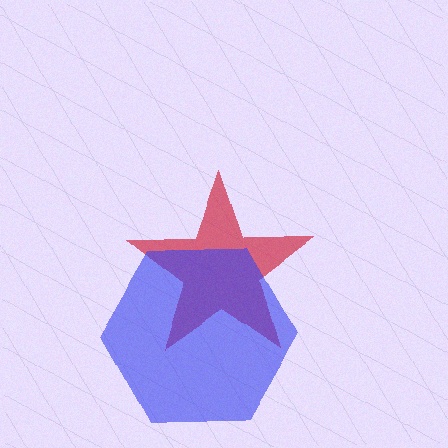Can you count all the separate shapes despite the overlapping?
Yes, there are 2 separate shapes.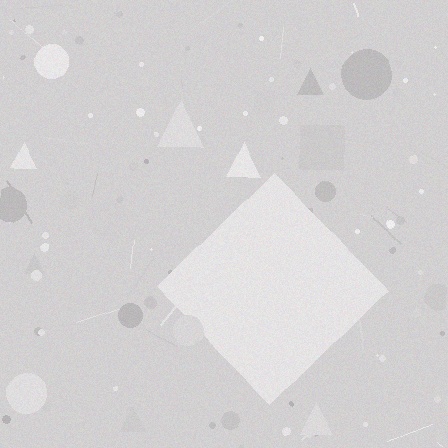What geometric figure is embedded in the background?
A diamond is embedded in the background.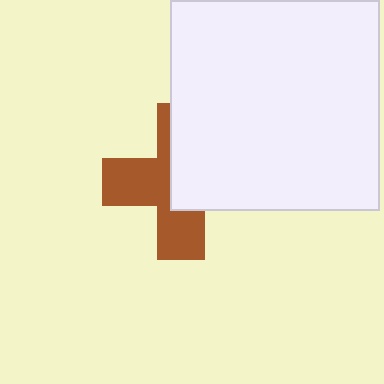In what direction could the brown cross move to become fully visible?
The brown cross could move left. That would shift it out from behind the white square entirely.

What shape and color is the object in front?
The object in front is a white square.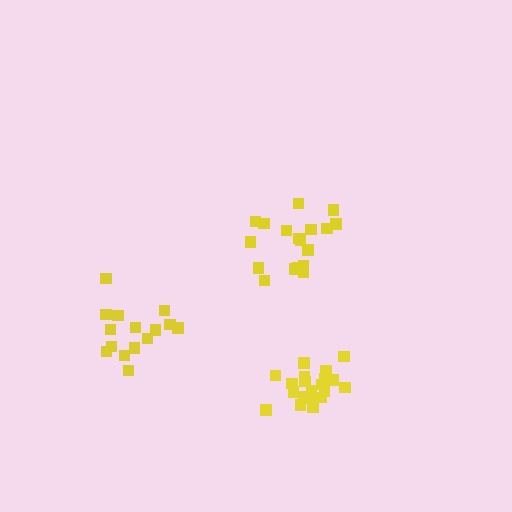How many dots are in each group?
Group 1: 18 dots, Group 2: 15 dots, Group 3: 20 dots (53 total).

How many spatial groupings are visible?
There are 3 spatial groupings.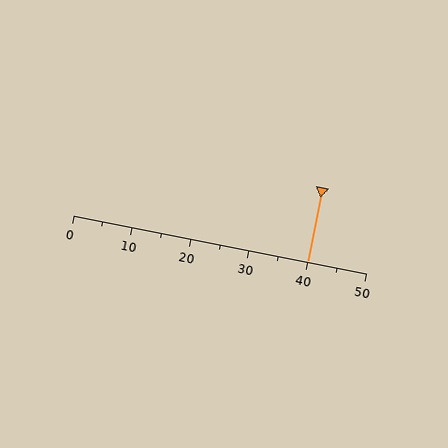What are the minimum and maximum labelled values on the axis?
The axis runs from 0 to 50.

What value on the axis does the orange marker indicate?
The marker indicates approximately 40.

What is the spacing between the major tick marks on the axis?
The major ticks are spaced 10 apart.